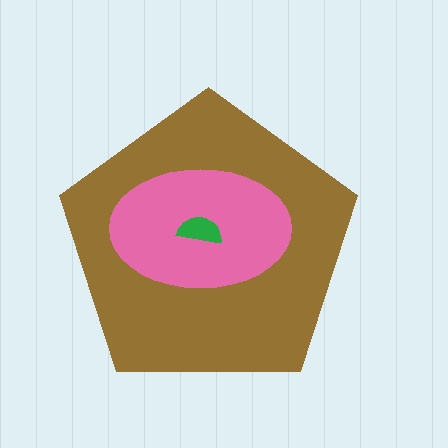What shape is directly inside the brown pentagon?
The pink ellipse.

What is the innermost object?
The green semicircle.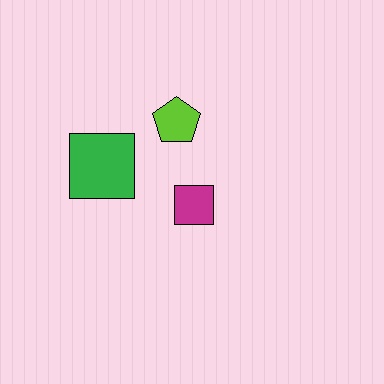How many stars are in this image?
There are no stars.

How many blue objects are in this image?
There are no blue objects.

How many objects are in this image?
There are 3 objects.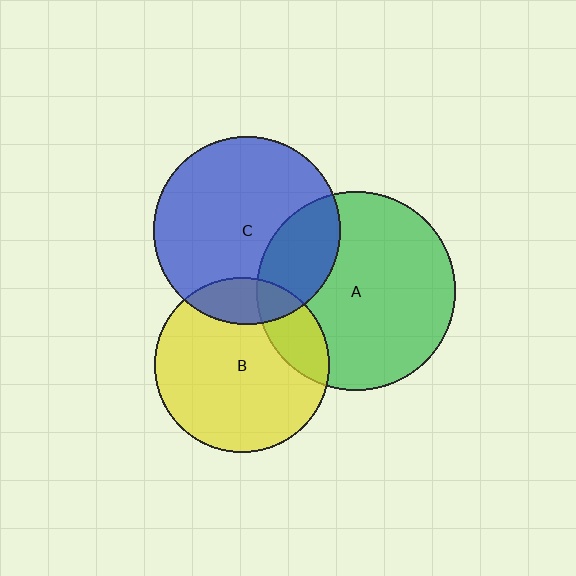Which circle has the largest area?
Circle A (green).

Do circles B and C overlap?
Yes.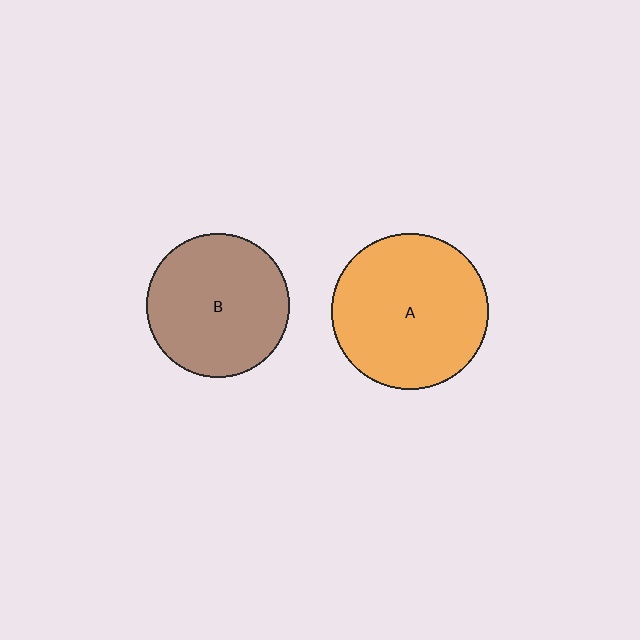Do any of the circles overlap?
No, none of the circles overlap.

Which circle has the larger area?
Circle A (orange).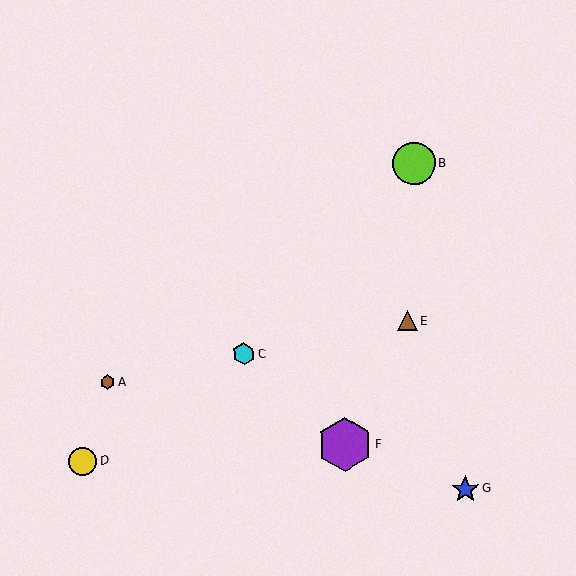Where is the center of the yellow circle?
The center of the yellow circle is at (82, 461).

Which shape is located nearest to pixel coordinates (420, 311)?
The brown triangle (labeled E) at (407, 321) is nearest to that location.